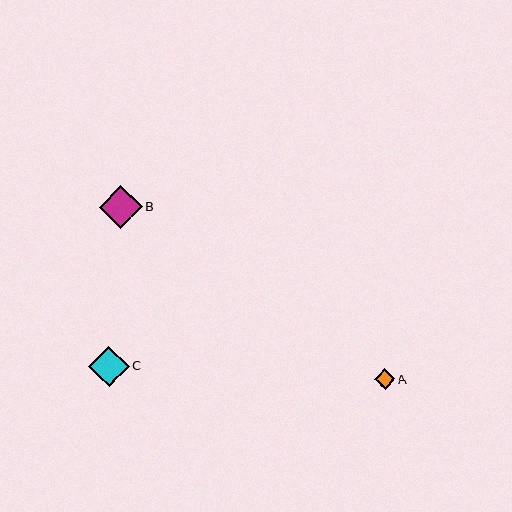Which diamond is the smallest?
Diamond A is the smallest with a size of approximately 20 pixels.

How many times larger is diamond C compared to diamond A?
Diamond C is approximately 2.0 times the size of diamond A.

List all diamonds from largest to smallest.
From largest to smallest: B, C, A.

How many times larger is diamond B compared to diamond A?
Diamond B is approximately 2.1 times the size of diamond A.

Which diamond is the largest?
Diamond B is the largest with a size of approximately 43 pixels.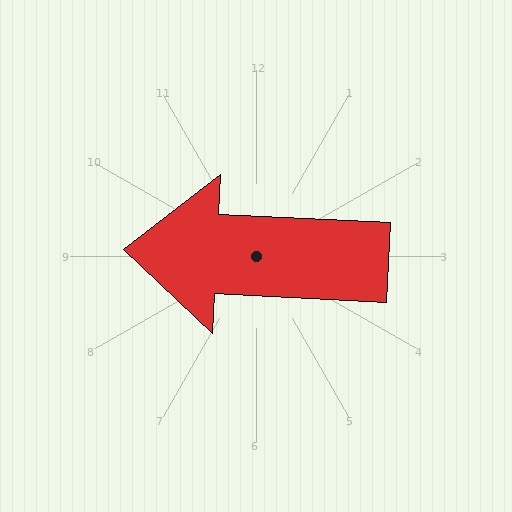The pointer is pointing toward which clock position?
Roughly 9 o'clock.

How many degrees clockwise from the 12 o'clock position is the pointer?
Approximately 273 degrees.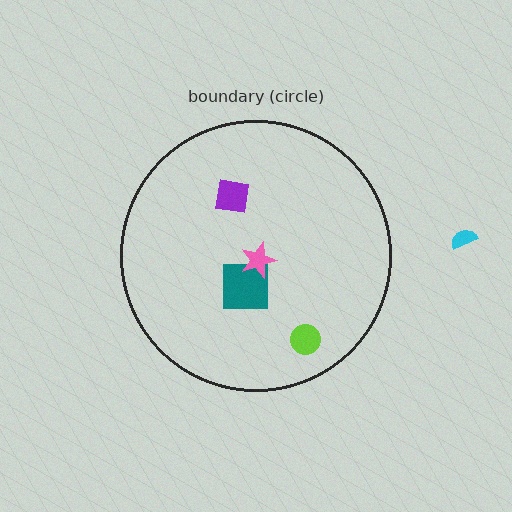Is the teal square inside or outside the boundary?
Inside.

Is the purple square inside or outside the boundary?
Inside.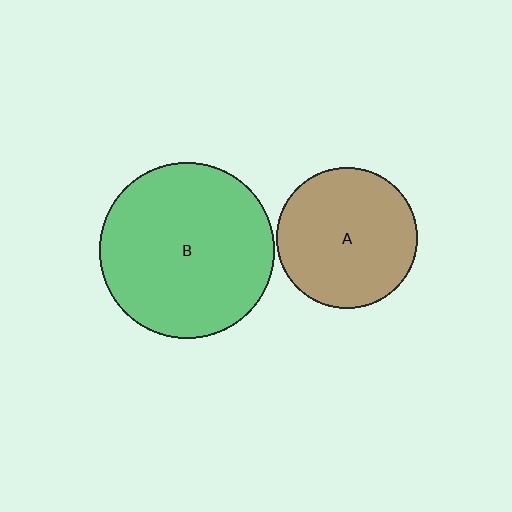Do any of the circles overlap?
No, none of the circles overlap.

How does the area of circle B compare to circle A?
Approximately 1.5 times.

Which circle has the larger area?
Circle B (green).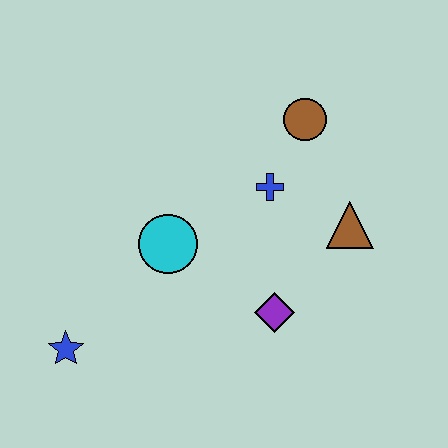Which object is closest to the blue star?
The cyan circle is closest to the blue star.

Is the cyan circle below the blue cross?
Yes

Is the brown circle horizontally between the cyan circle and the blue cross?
No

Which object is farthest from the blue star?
The brown circle is farthest from the blue star.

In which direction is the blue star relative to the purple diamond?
The blue star is to the left of the purple diamond.